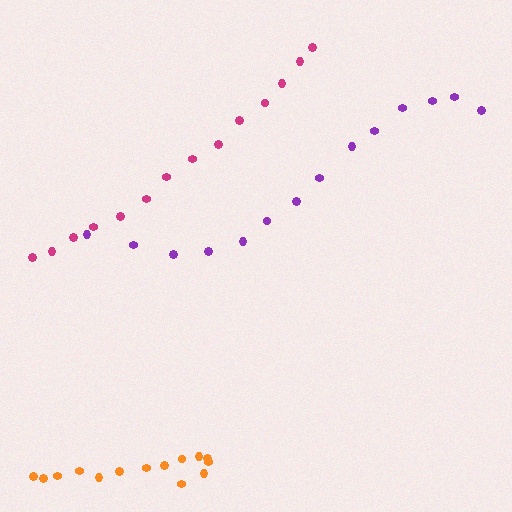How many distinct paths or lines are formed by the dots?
There are 3 distinct paths.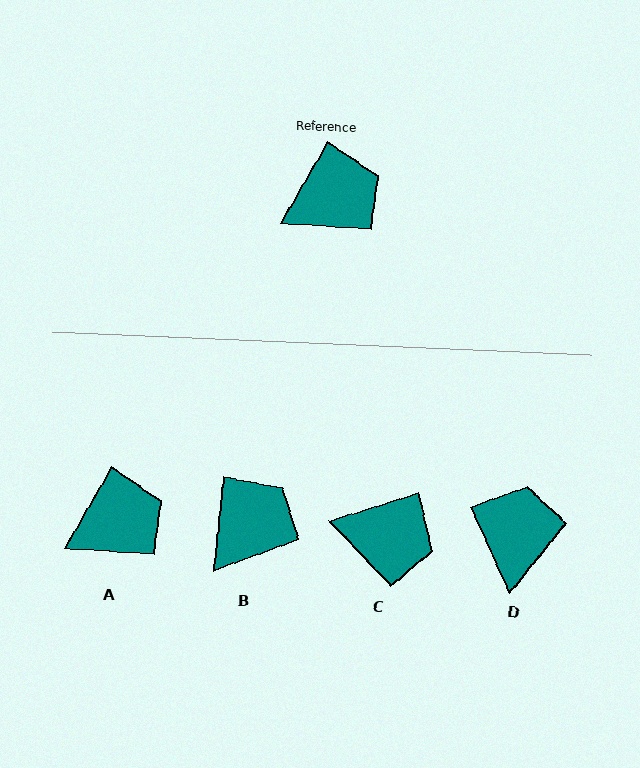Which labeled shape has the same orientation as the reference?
A.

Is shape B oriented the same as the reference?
No, it is off by about 24 degrees.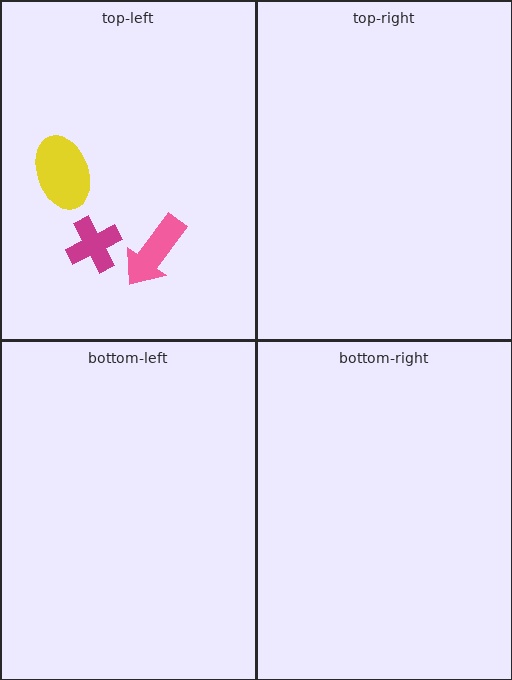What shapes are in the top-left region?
The yellow ellipse, the pink arrow, the magenta cross.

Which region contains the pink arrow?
The top-left region.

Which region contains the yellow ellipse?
The top-left region.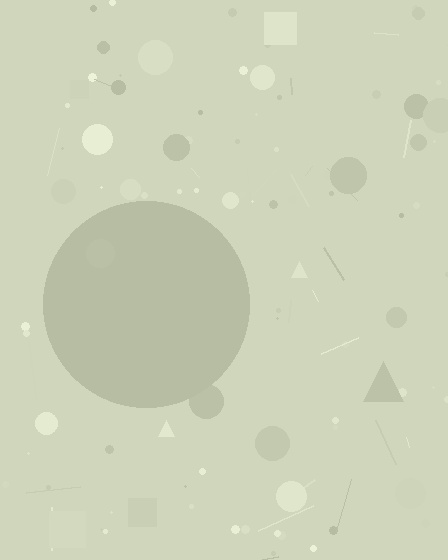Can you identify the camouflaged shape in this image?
The camouflaged shape is a circle.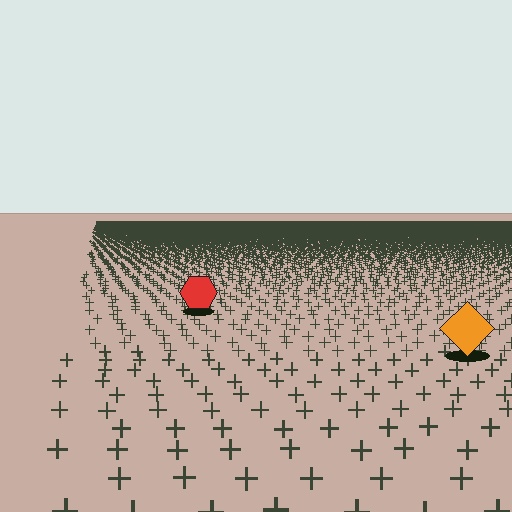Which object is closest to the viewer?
The orange diamond is closest. The texture marks near it are larger and more spread out.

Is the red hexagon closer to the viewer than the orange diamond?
No. The orange diamond is closer — you can tell from the texture gradient: the ground texture is coarser near it.